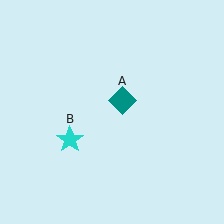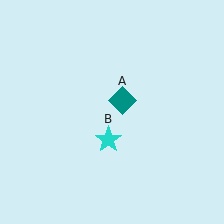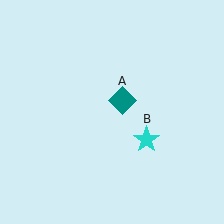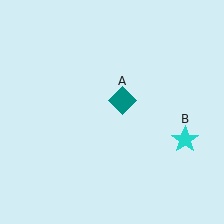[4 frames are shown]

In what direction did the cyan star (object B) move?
The cyan star (object B) moved right.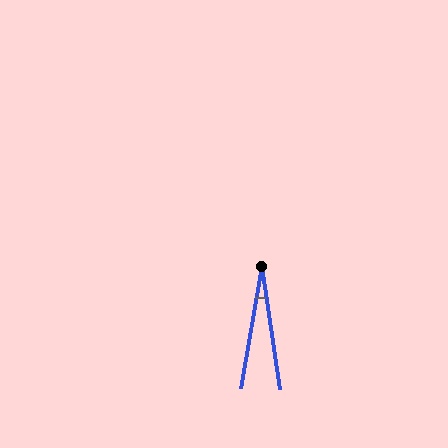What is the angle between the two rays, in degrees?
Approximately 18 degrees.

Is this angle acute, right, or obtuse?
It is acute.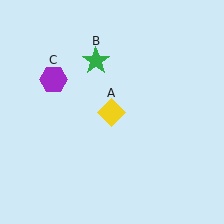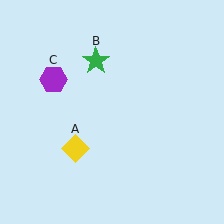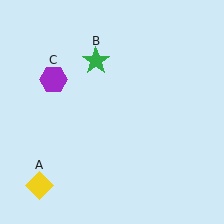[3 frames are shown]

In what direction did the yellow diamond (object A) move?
The yellow diamond (object A) moved down and to the left.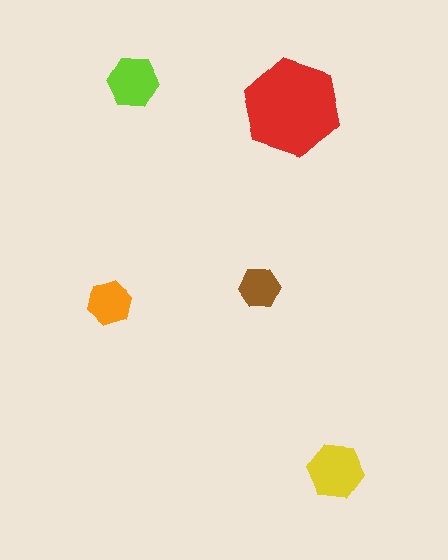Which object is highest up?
The lime hexagon is topmost.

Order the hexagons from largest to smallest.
the red one, the yellow one, the lime one, the orange one, the brown one.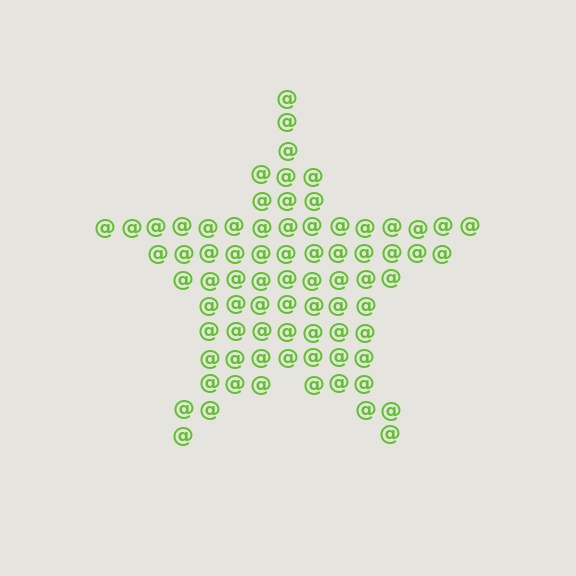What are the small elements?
The small elements are at signs.